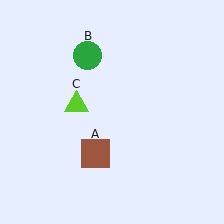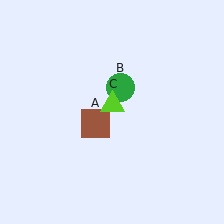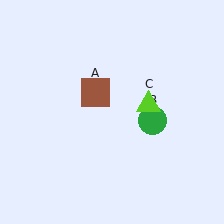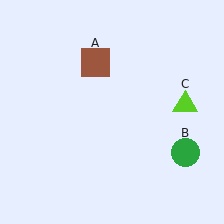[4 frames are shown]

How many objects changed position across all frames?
3 objects changed position: brown square (object A), green circle (object B), lime triangle (object C).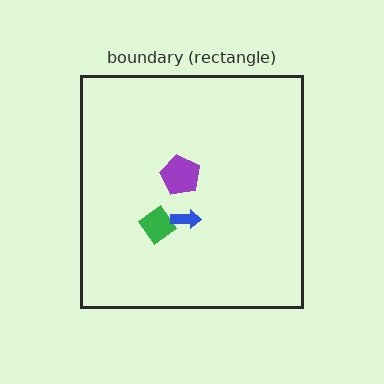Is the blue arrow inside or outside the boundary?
Inside.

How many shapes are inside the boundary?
3 inside, 0 outside.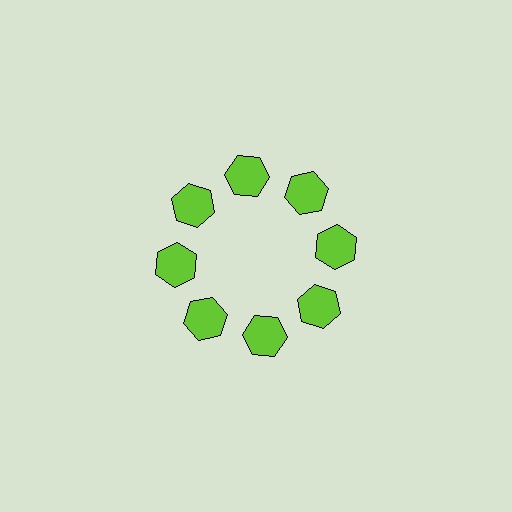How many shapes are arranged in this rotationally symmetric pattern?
There are 8 shapes, arranged in 8 groups of 1.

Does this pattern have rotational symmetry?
Yes, this pattern has 8-fold rotational symmetry. It looks the same after rotating 45 degrees around the center.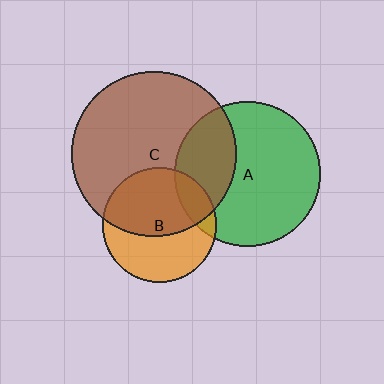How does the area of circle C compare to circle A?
Approximately 1.3 times.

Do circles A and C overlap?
Yes.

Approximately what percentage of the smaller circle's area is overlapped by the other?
Approximately 30%.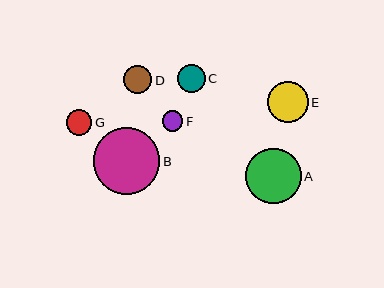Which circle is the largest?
Circle B is the largest with a size of approximately 66 pixels.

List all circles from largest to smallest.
From largest to smallest: B, A, E, C, D, G, F.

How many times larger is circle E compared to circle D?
Circle E is approximately 1.5 times the size of circle D.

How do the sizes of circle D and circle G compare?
Circle D and circle G are approximately the same size.